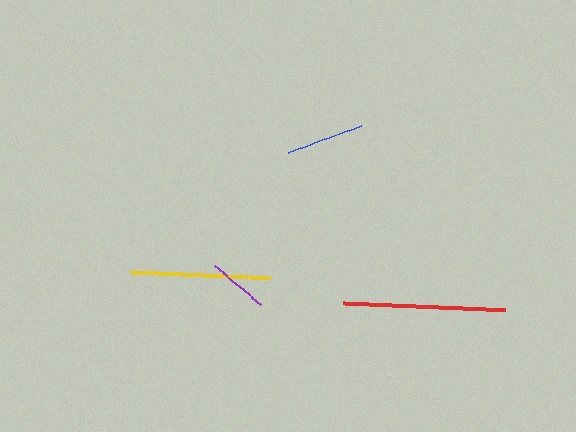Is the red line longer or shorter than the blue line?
The red line is longer than the blue line.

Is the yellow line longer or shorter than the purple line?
The yellow line is longer than the purple line.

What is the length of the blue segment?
The blue segment is approximately 78 pixels long.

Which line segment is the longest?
The red line is the longest at approximately 162 pixels.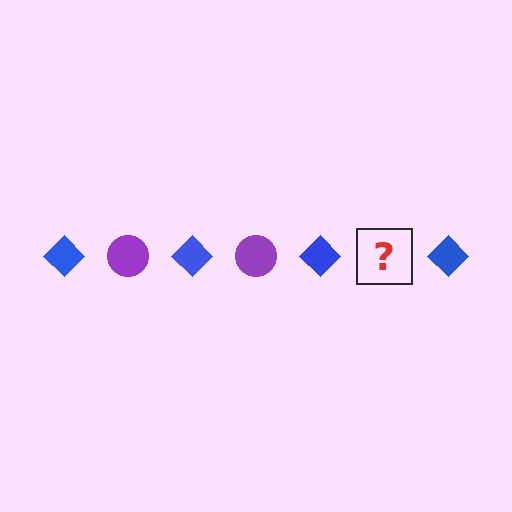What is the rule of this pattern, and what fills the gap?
The rule is that the pattern alternates between blue diamond and purple circle. The gap should be filled with a purple circle.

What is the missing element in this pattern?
The missing element is a purple circle.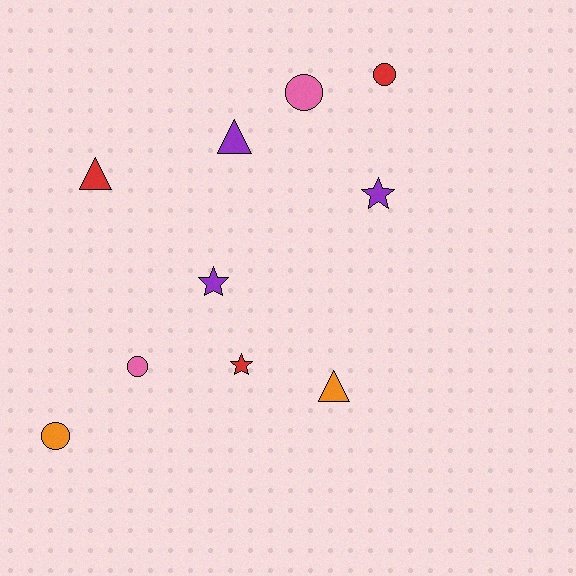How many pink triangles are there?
There are no pink triangles.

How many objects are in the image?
There are 10 objects.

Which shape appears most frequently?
Circle, with 4 objects.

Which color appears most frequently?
Red, with 3 objects.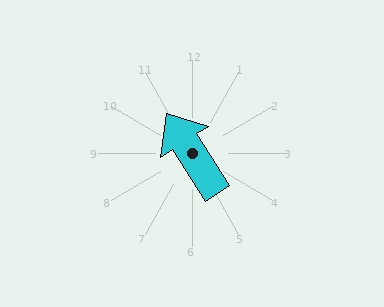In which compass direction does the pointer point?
Northwest.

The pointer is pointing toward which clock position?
Roughly 11 o'clock.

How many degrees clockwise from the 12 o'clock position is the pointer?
Approximately 327 degrees.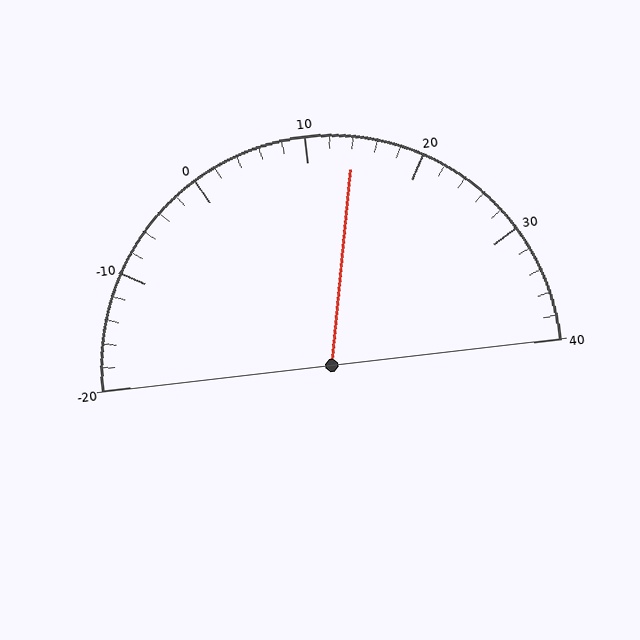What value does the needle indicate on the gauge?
The needle indicates approximately 14.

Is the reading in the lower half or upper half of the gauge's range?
The reading is in the upper half of the range (-20 to 40).